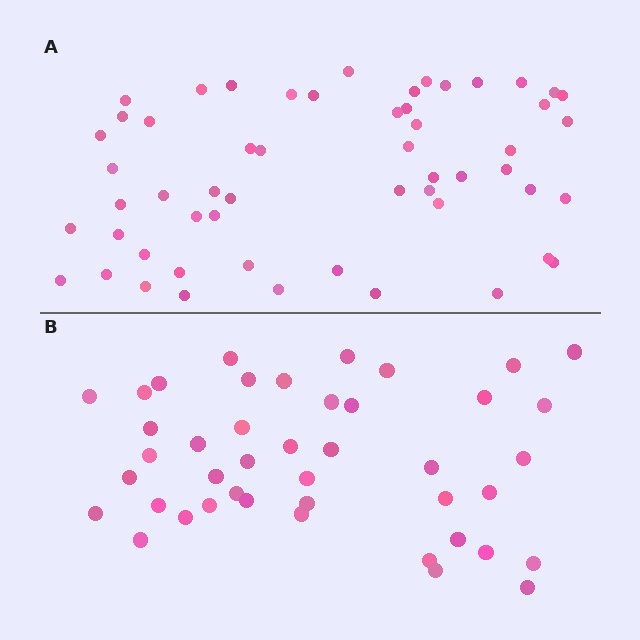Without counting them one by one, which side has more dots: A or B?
Region A (the top region) has more dots.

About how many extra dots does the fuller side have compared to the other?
Region A has roughly 12 or so more dots than region B.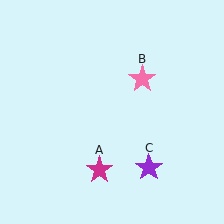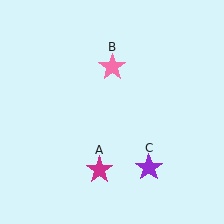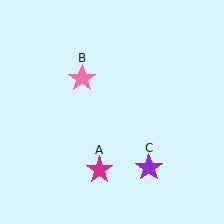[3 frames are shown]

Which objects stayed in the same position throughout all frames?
Magenta star (object A) and purple star (object C) remained stationary.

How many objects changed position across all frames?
1 object changed position: pink star (object B).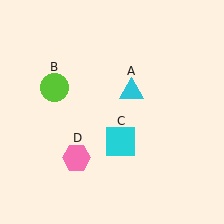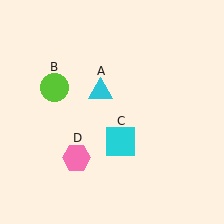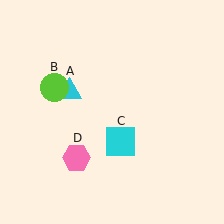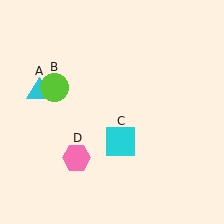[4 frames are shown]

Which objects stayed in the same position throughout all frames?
Lime circle (object B) and cyan square (object C) and pink hexagon (object D) remained stationary.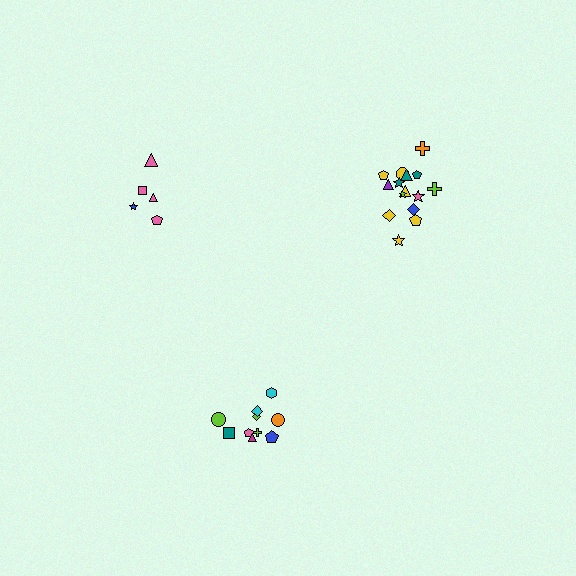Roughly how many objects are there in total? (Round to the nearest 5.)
Roughly 30 objects in total.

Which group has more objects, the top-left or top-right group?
The top-right group.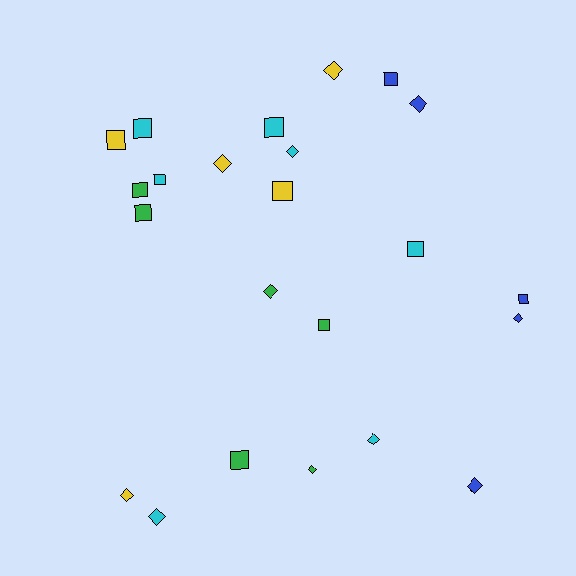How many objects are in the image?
There are 23 objects.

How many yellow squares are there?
There are 2 yellow squares.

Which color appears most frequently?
Cyan, with 7 objects.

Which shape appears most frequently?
Square, with 12 objects.